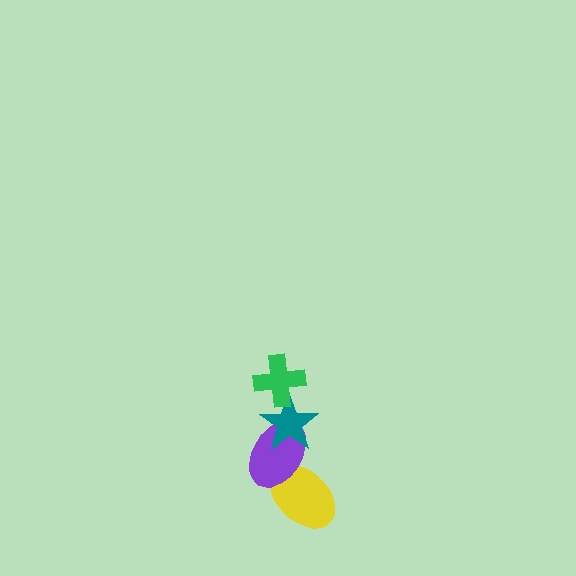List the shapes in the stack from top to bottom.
From top to bottom: the green cross, the teal star, the purple ellipse, the yellow ellipse.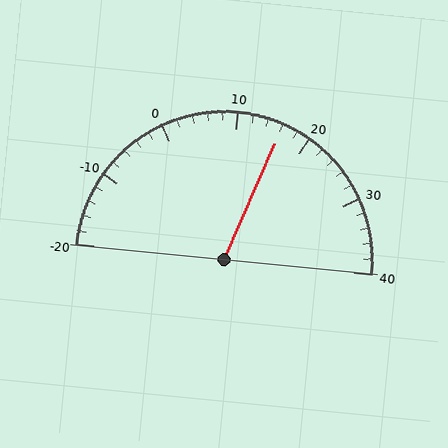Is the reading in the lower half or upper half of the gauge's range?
The reading is in the upper half of the range (-20 to 40).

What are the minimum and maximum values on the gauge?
The gauge ranges from -20 to 40.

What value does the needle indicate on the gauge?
The needle indicates approximately 16.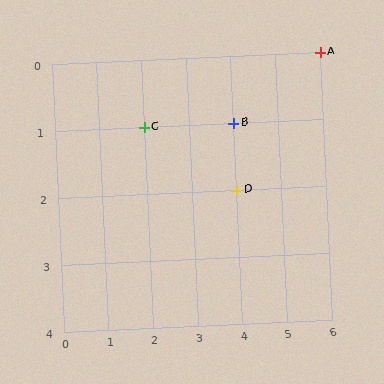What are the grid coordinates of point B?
Point B is at grid coordinates (4, 1).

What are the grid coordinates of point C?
Point C is at grid coordinates (2, 1).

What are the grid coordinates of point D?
Point D is at grid coordinates (4, 2).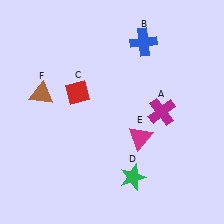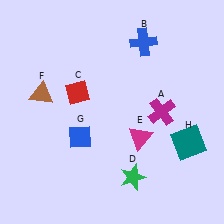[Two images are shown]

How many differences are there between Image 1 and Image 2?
There are 2 differences between the two images.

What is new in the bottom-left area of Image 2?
A blue diamond (G) was added in the bottom-left area of Image 2.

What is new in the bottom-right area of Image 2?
A teal square (H) was added in the bottom-right area of Image 2.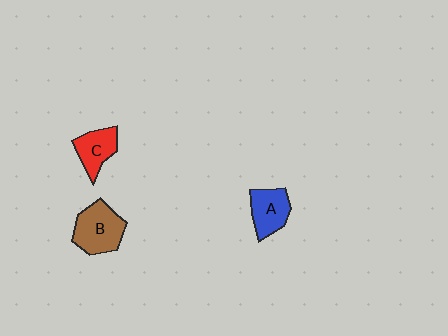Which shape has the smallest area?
Shape C (red).